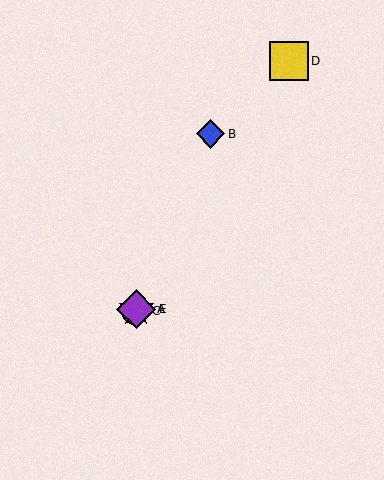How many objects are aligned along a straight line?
4 objects (A, B, C, E) are aligned along a straight line.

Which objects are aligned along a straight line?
Objects A, B, C, E are aligned along a straight line.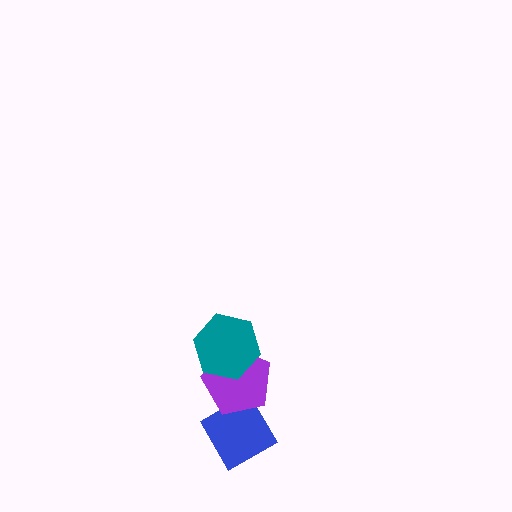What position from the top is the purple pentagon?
The purple pentagon is 2nd from the top.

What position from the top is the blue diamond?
The blue diamond is 3rd from the top.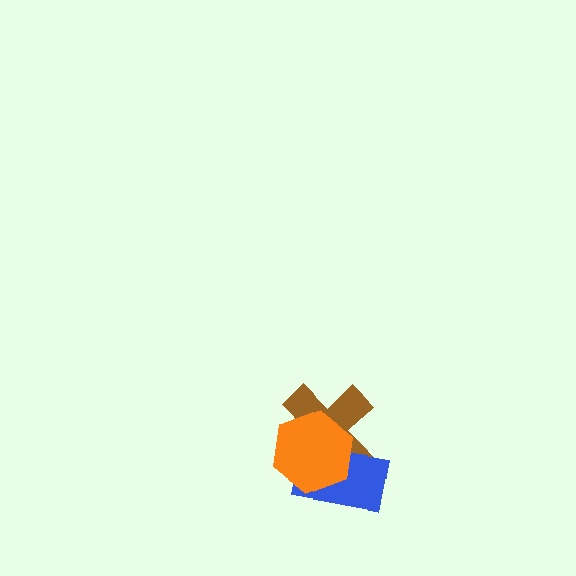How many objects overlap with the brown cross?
2 objects overlap with the brown cross.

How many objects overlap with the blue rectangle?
2 objects overlap with the blue rectangle.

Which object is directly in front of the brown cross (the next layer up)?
The blue rectangle is directly in front of the brown cross.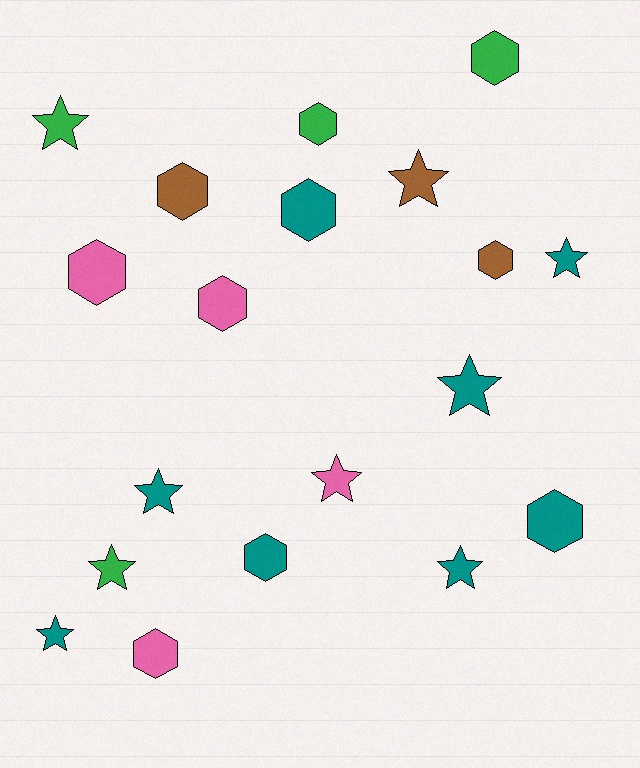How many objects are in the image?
There are 19 objects.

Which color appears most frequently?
Teal, with 8 objects.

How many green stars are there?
There are 2 green stars.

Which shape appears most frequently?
Hexagon, with 10 objects.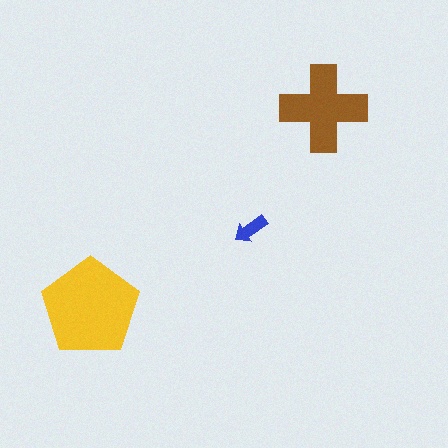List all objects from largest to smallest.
The yellow pentagon, the brown cross, the blue arrow.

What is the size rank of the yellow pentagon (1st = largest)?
1st.